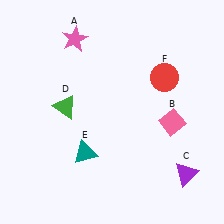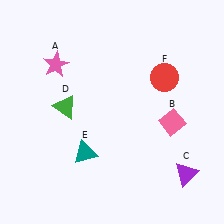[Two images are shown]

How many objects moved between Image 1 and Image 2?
1 object moved between the two images.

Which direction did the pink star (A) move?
The pink star (A) moved down.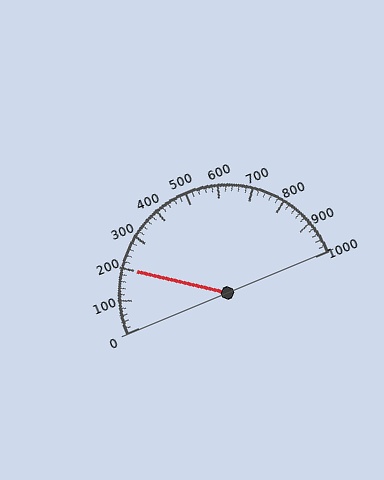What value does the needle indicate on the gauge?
The needle indicates approximately 200.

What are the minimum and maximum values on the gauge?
The gauge ranges from 0 to 1000.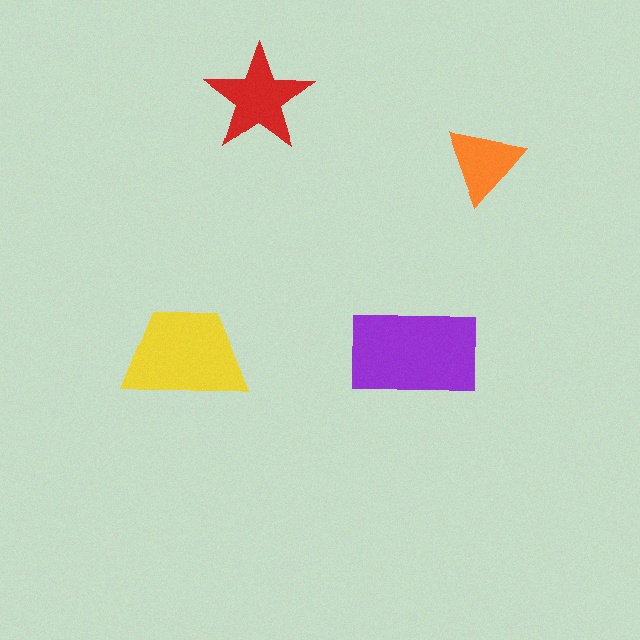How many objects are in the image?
There are 4 objects in the image.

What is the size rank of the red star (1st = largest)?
3rd.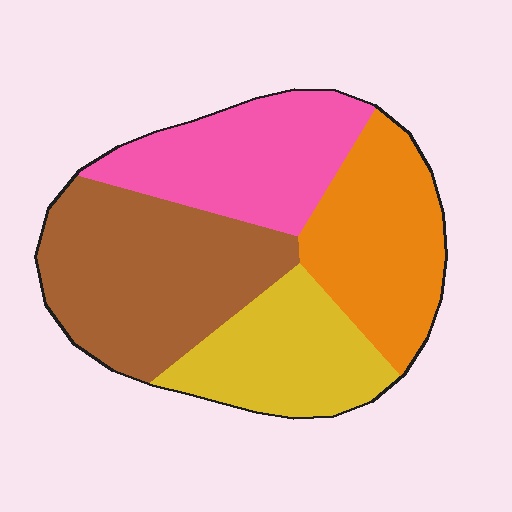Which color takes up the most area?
Brown, at roughly 35%.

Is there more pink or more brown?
Brown.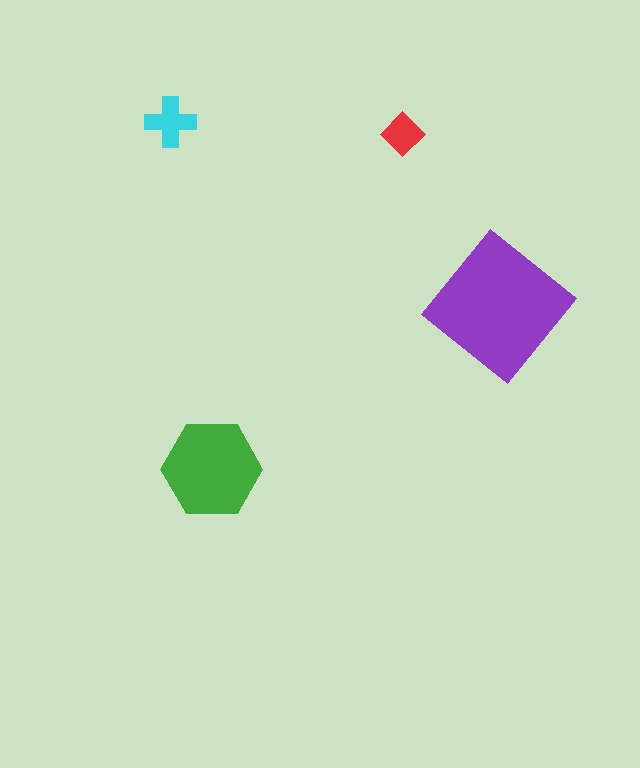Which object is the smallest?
The red diamond.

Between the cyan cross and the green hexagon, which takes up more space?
The green hexagon.